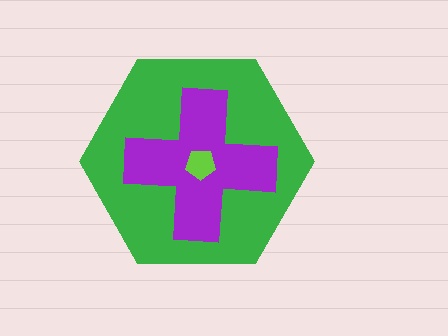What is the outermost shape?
The green hexagon.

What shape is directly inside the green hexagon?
The purple cross.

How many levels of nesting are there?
3.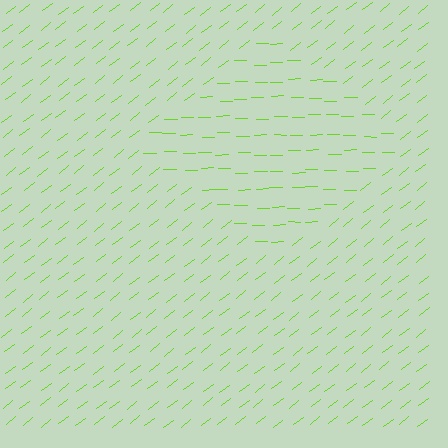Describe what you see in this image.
The image is filled with small lime line segments. A diamond region in the image has lines oriented differently from the surrounding lines, creating a visible texture boundary.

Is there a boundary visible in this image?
Yes, there is a texture boundary formed by a change in line orientation.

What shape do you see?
I see a diamond.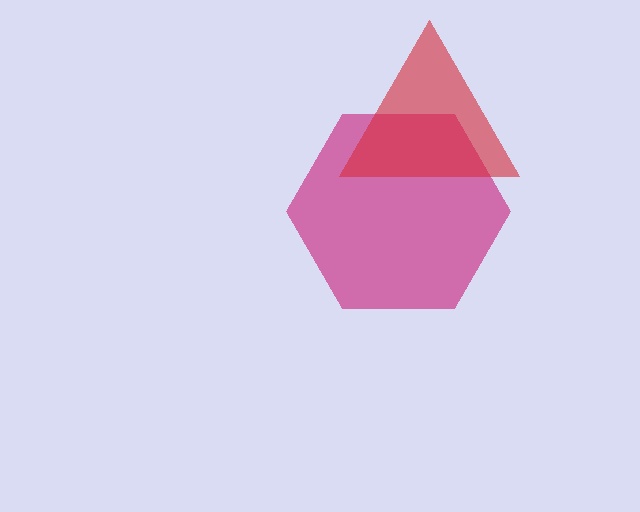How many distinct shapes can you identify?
There are 2 distinct shapes: a magenta hexagon, a red triangle.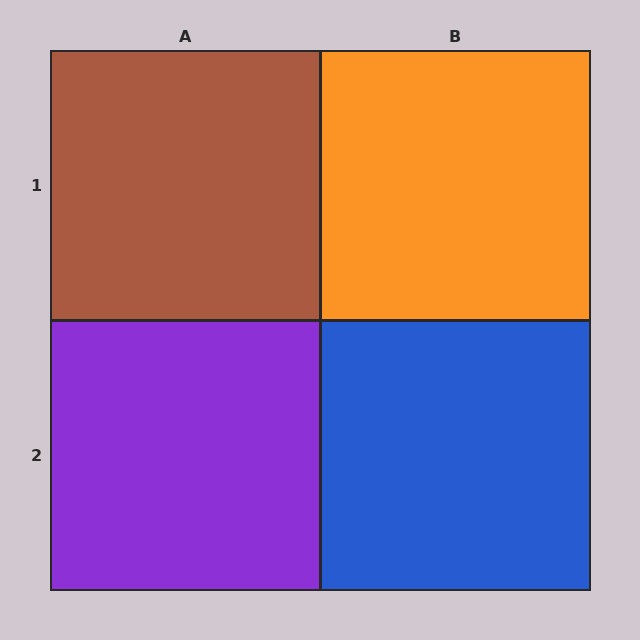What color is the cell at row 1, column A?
Brown.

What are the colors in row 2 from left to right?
Purple, blue.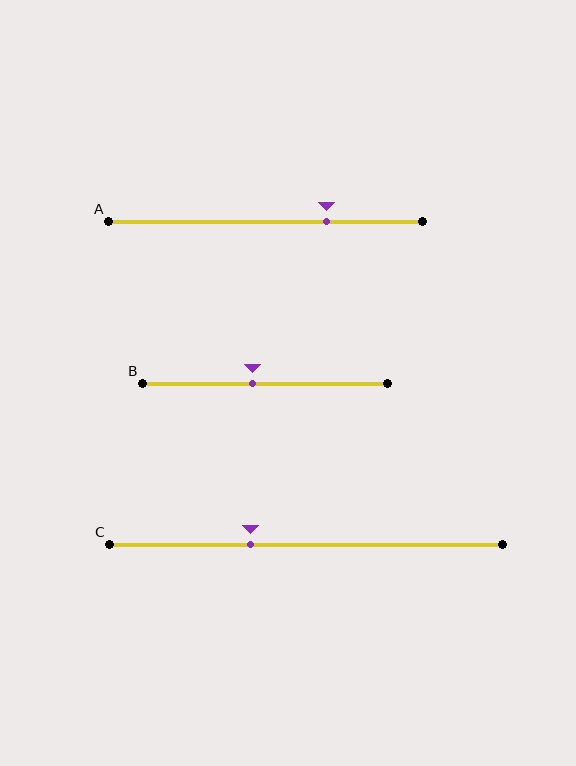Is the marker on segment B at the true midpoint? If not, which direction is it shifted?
No, the marker on segment B is shifted to the left by about 5% of the segment length.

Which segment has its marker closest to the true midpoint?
Segment B has its marker closest to the true midpoint.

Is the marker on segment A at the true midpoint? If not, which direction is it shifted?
No, the marker on segment A is shifted to the right by about 19% of the segment length.